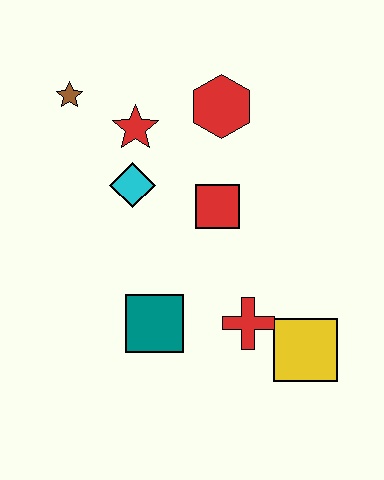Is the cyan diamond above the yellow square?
Yes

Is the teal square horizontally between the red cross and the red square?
No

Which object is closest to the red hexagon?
The red star is closest to the red hexagon.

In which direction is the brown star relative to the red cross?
The brown star is above the red cross.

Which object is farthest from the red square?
The brown star is farthest from the red square.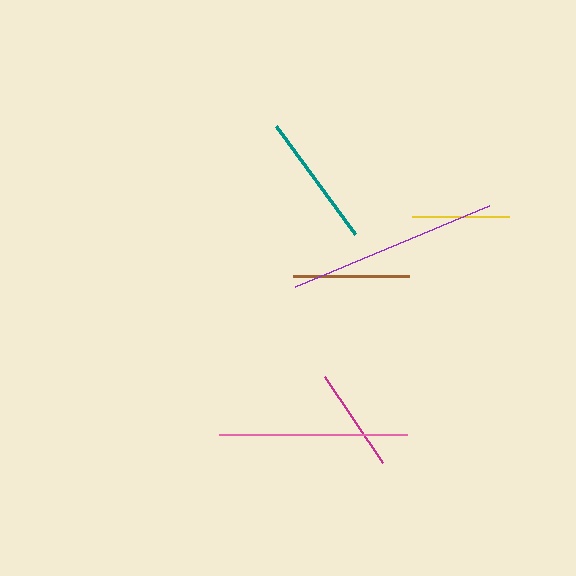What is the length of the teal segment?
The teal segment is approximately 134 pixels long.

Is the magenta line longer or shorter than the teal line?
The teal line is longer than the magenta line.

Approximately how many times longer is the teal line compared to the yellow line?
The teal line is approximately 1.4 times the length of the yellow line.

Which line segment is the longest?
The purple line is the longest at approximately 210 pixels.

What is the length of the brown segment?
The brown segment is approximately 116 pixels long.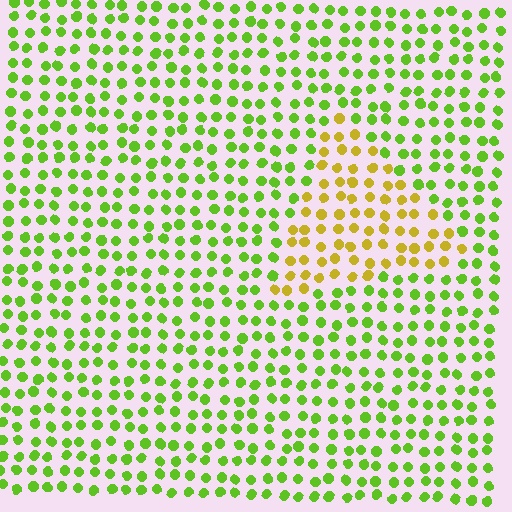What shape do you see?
I see a triangle.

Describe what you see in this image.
The image is filled with small lime elements in a uniform arrangement. A triangle-shaped region is visible where the elements are tinted to a slightly different hue, forming a subtle color boundary.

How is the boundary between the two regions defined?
The boundary is defined purely by a slight shift in hue (about 45 degrees). Spacing, size, and orientation are identical on both sides.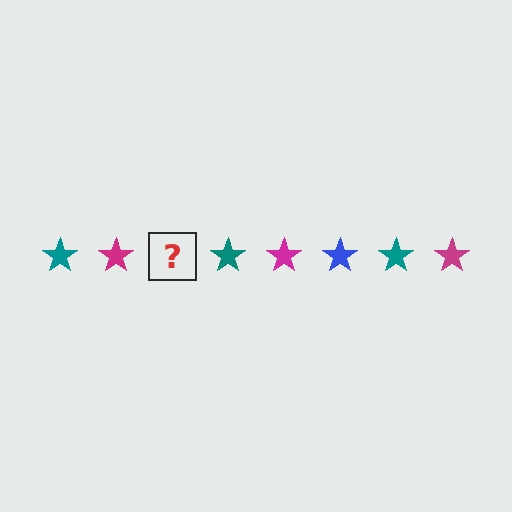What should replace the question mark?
The question mark should be replaced with a blue star.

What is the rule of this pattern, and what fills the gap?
The rule is that the pattern cycles through teal, magenta, blue stars. The gap should be filled with a blue star.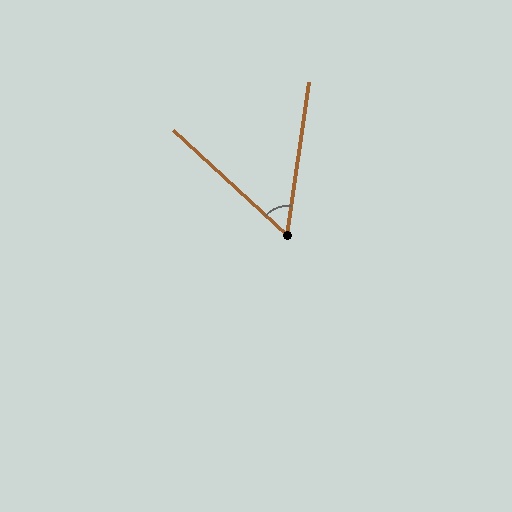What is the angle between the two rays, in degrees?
Approximately 56 degrees.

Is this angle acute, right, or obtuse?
It is acute.